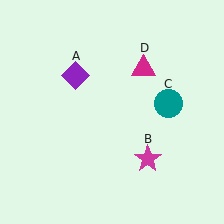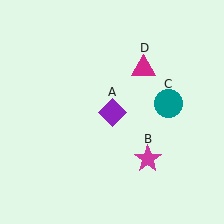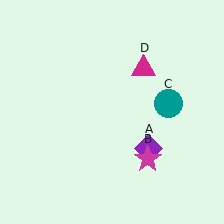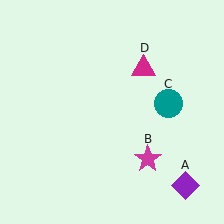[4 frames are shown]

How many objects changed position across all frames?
1 object changed position: purple diamond (object A).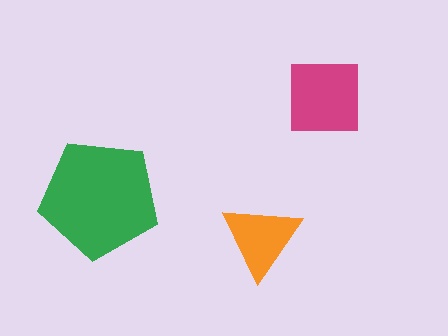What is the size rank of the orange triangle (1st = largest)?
3rd.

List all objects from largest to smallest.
The green pentagon, the magenta square, the orange triangle.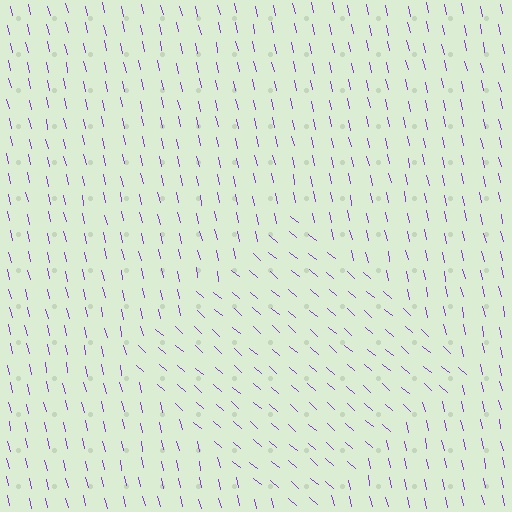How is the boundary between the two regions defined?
The boundary is defined purely by a change in line orientation (approximately 36 degrees difference). All lines are the same color and thickness.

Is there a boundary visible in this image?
Yes, there is a texture boundary formed by a change in line orientation.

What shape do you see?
I see a diamond.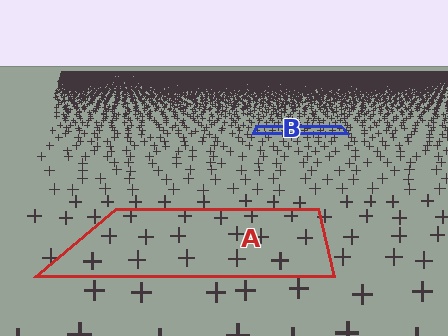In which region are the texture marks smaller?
The texture marks are smaller in region B, because it is farther away.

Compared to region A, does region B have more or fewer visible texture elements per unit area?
Region B has more texture elements per unit area — they are packed more densely because it is farther away.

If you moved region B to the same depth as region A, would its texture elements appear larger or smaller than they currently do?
They would appear larger. At a closer depth, the same texture elements are projected at a bigger on-screen size.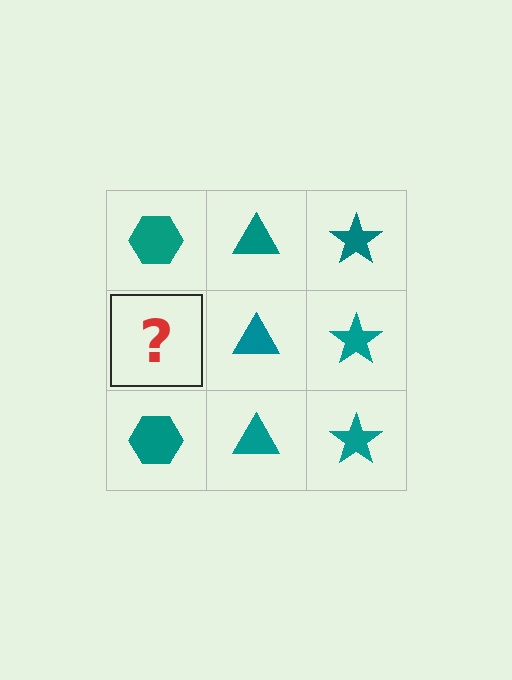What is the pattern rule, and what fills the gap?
The rule is that each column has a consistent shape. The gap should be filled with a teal hexagon.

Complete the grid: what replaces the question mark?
The question mark should be replaced with a teal hexagon.